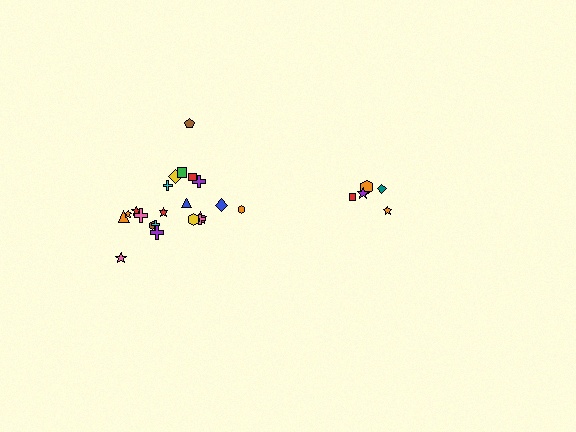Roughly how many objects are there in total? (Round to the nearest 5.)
Roughly 25 objects in total.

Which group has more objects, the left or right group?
The left group.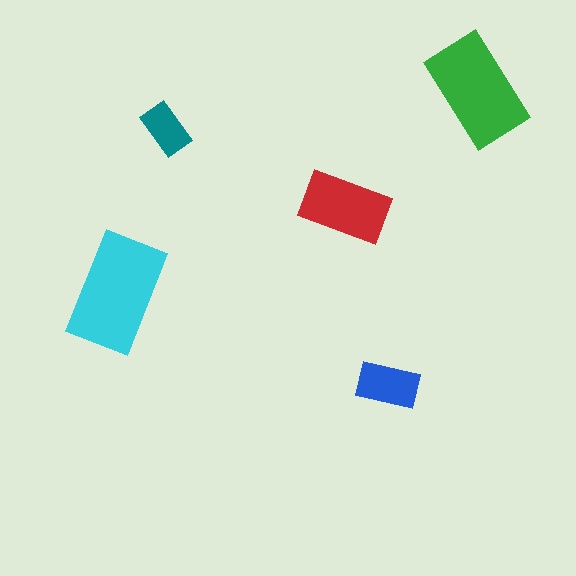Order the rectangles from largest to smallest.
the cyan one, the green one, the red one, the blue one, the teal one.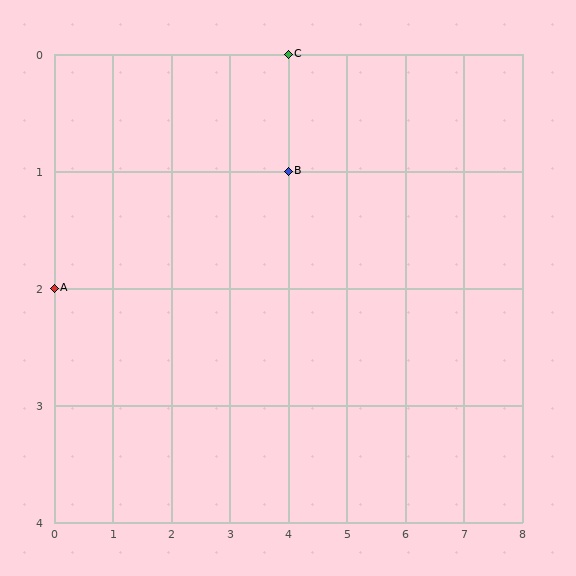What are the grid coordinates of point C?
Point C is at grid coordinates (4, 0).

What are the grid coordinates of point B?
Point B is at grid coordinates (4, 1).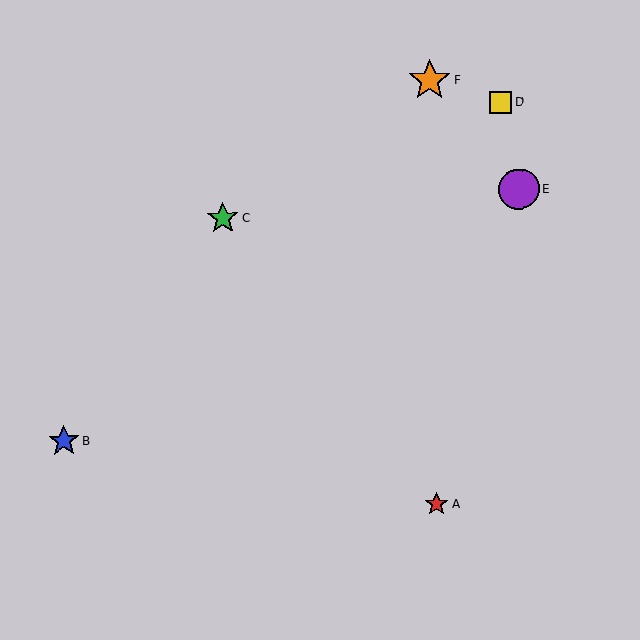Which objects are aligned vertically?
Objects A, F are aligned vertically.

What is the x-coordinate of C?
Object C is at x≈223.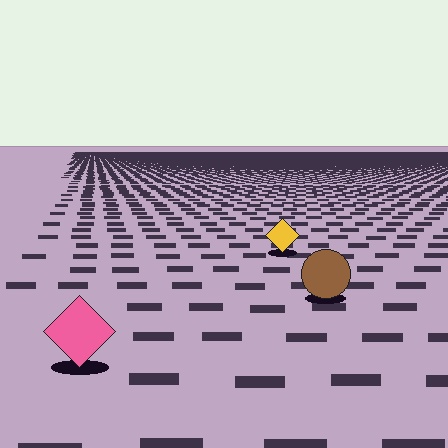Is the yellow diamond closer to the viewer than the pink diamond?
No. The pink diamond is closer — you can tell from the texture gradient: the ground texture is coarser near it.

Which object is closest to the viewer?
The pink diamond is closest. The texture marks near it are larger and more spread out.